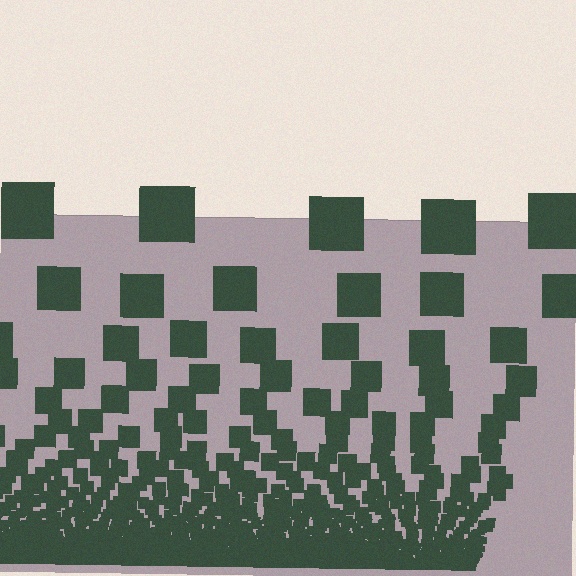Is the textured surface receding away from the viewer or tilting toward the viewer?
The surface appears to tilt toward the viewer. Texture elements get larger and sparser toward the top.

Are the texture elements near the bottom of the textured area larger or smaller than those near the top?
Smaller. The gradient is inverted — elements near the bottom are smaller and denser.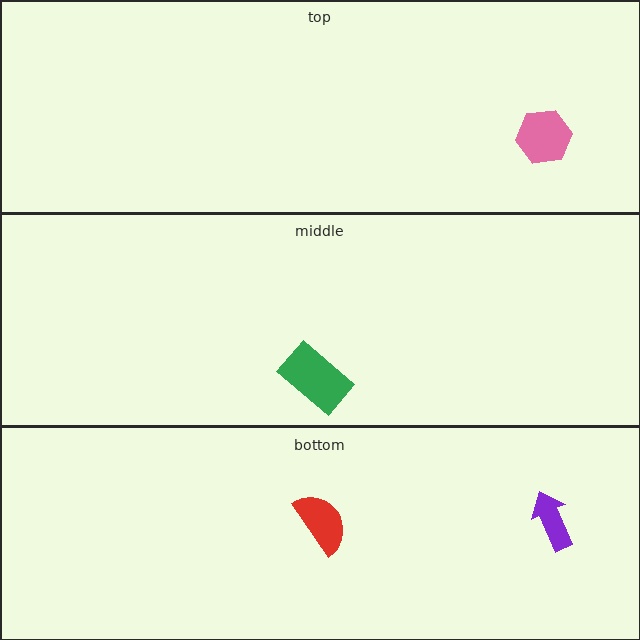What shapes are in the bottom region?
The purple arrow, the red semicircle.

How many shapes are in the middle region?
1.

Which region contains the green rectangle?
The middle region.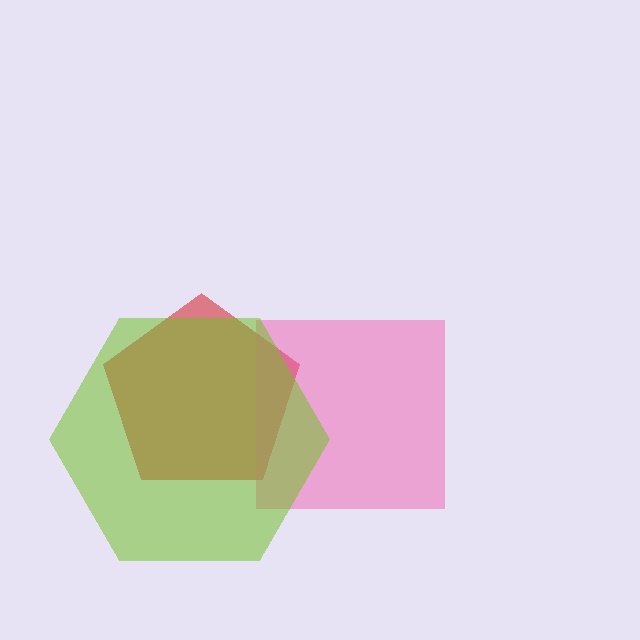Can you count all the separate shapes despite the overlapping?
Yes, there are 3 separate shapes.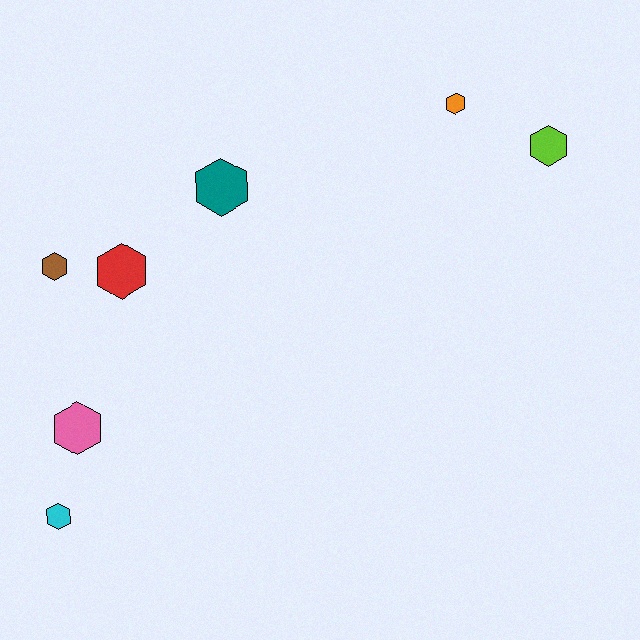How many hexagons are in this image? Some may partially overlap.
There are 7 hexagons.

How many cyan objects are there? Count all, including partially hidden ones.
There is 1 cyan object.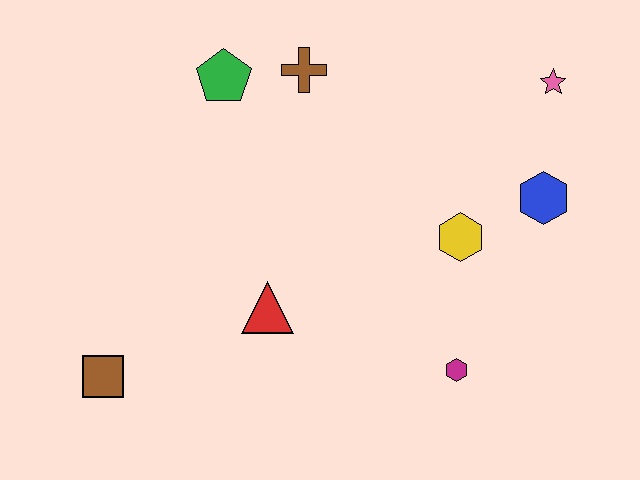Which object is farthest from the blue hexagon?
The brown square is farthest from the blue hexagon.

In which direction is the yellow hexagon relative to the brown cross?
The yellow hexagon is below the brown cross.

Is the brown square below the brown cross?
Yes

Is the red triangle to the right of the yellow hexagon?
No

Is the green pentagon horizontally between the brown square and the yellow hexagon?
Yes